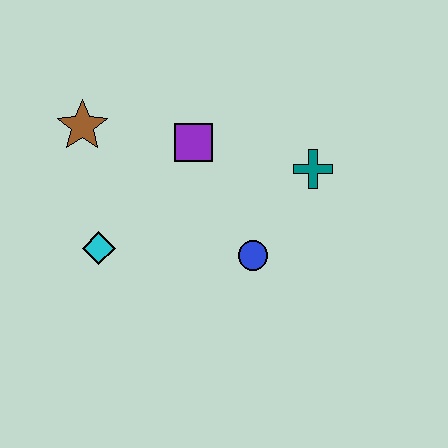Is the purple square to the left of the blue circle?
Yes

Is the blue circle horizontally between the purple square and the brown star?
No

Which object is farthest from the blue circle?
The brown star is farthest from the blue circle.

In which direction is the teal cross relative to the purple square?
The teal cross is to the right of the purple square.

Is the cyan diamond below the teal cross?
Yes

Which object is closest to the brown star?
The purple square is closest to the brown star.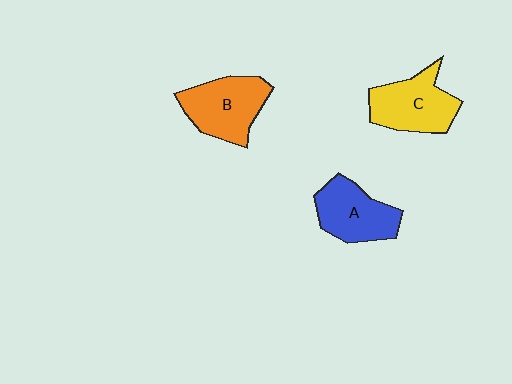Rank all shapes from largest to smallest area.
From largest to smallest: B (orange), C (yellow), A (blue).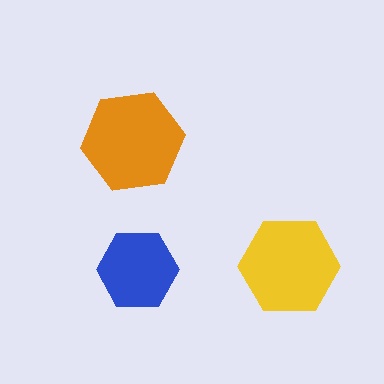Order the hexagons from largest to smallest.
the orange one, the yellow one, the blue one.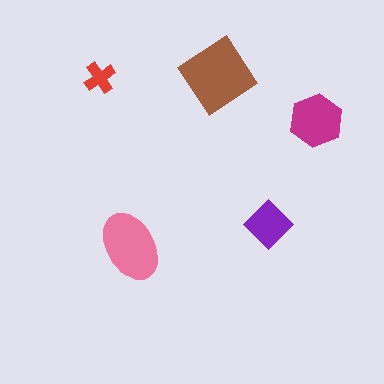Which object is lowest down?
The pink ellipse is bottommost.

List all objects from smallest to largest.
The red cross, the purple diamond, the magenta hexagon, the pink ellipse, the brown diamond.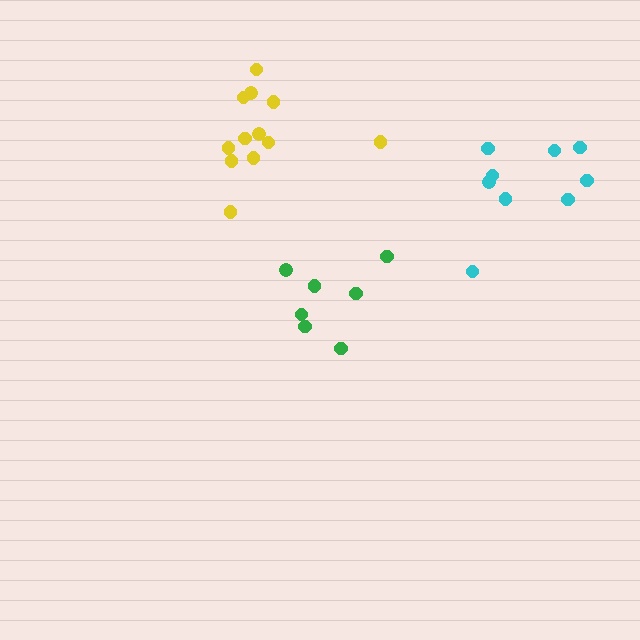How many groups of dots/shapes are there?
There are 3 groups.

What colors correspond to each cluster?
The clusters are colored: green, cyan, yellow.